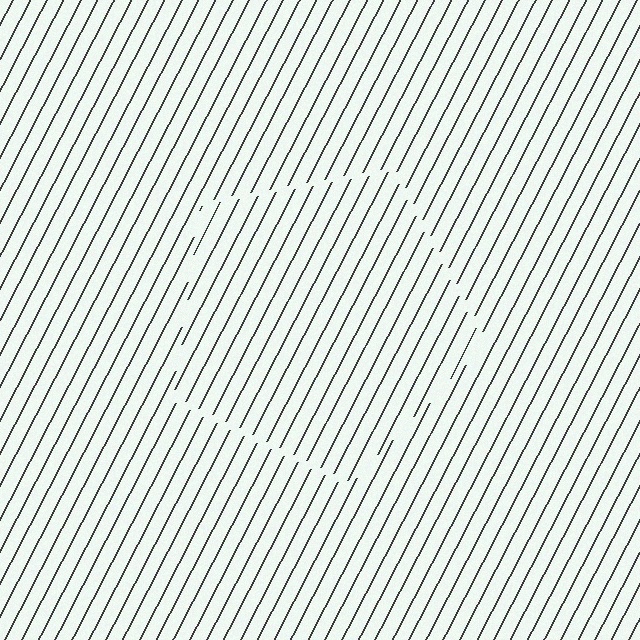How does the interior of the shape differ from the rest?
The interior of the shape contains the same grating, shifted by half a period — the contour is defined by the phase discontinuity where line-ends from the inner and outer gratings abut.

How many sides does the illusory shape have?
5 sides — the line-ends trace a pentagon.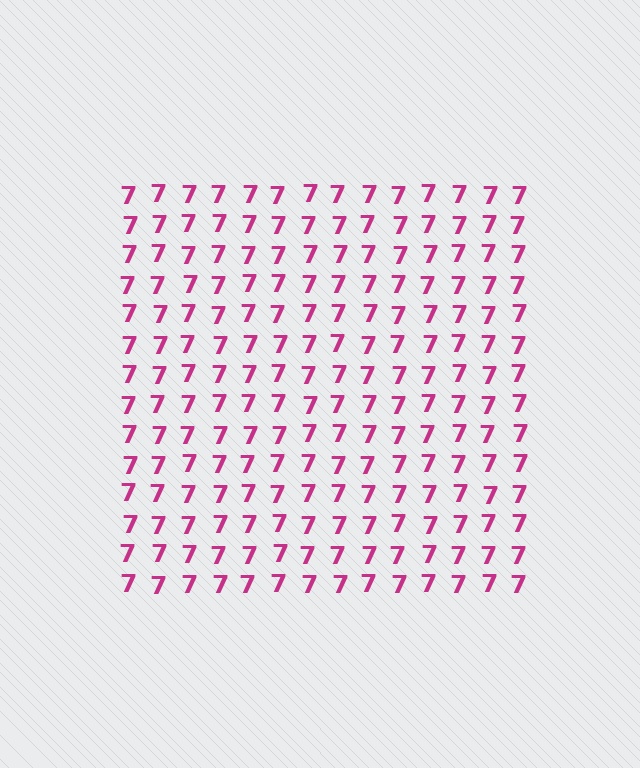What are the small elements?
The small elements are digit 7's.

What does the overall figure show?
The overall figure shows a square.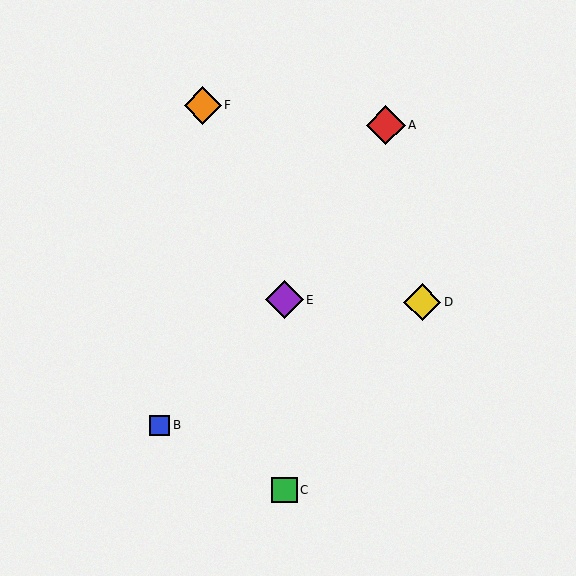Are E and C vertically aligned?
Yes, both are at x≈285.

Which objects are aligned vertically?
Objects C, E are aligned vertically.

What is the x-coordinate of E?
Object E is at x≈285.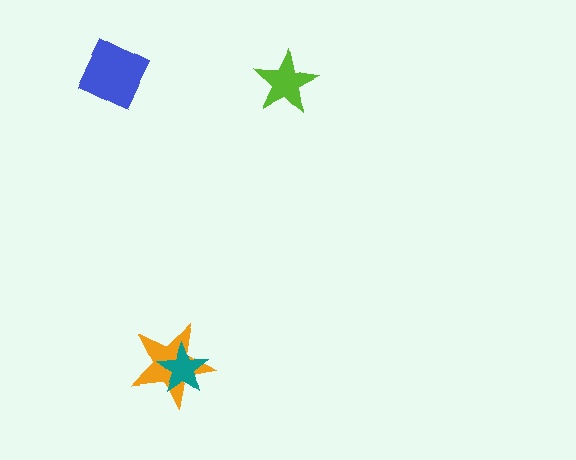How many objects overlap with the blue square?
0 objects overlap with the blue square.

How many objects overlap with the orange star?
1 object overlaps with the orange star.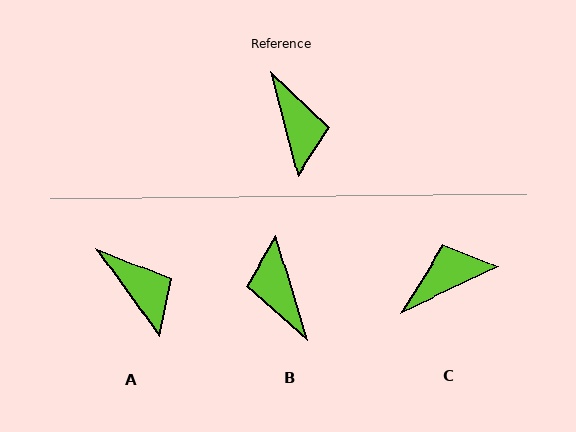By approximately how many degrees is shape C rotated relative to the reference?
Approximately 101 degrees counter-clockwise.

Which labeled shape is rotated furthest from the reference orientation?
B, about 178 degrees away.